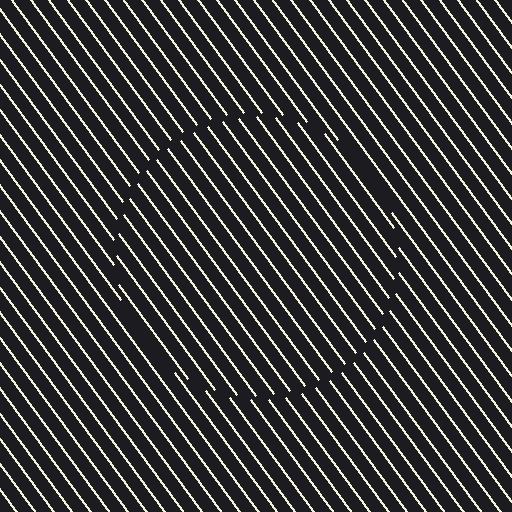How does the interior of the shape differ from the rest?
The interior of the shape contains the same grating, shifted by half a period — the contour is defined by the phase discontinuity where line-ends from the inner and outer gratings abut.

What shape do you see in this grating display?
An illusory circle. The interior of the shape contains the same grating, shifted by half a period — the contour is defined by the phase discontinuity where line-ends from the inner and outer gratings abut.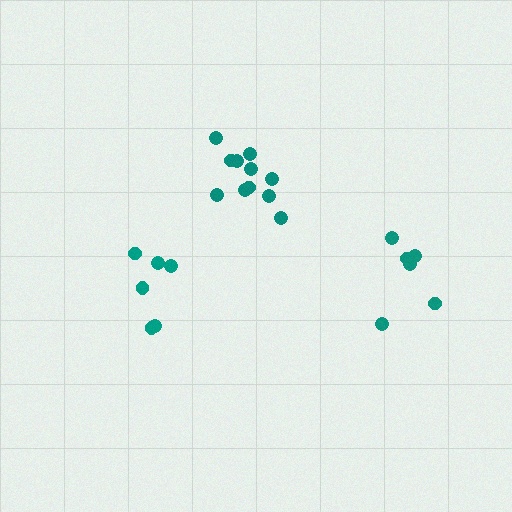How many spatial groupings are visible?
There are 3 spatial groupings.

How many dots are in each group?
Group 1: 6 dots, Group 2: 11 dots, Group 3: 6 dots (23 total).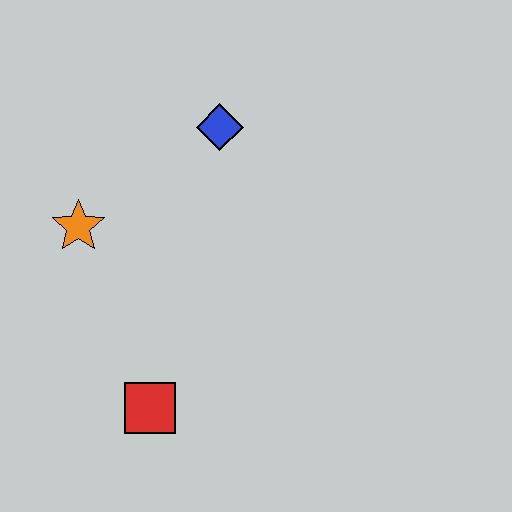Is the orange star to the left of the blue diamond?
Yes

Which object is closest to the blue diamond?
The orange star is closest to the blue diamond.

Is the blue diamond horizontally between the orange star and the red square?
No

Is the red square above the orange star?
No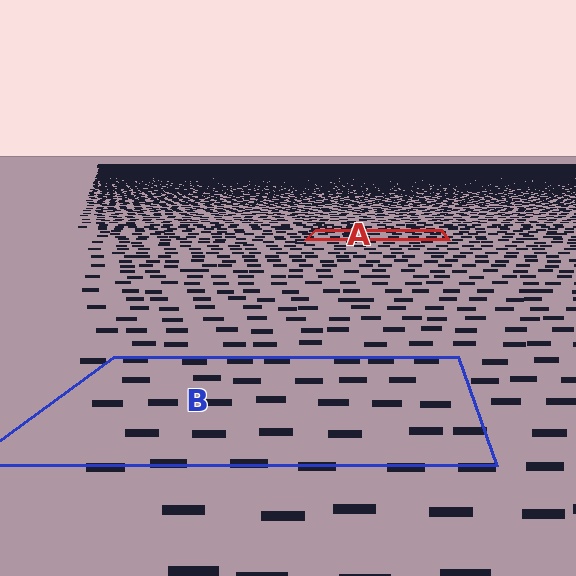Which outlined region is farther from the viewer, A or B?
Region A is farther from the viewer — the texture elements inside it appear smaller and more densely packed.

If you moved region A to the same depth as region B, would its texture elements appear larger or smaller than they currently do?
They would appear larger. At a closer depth, the same texture elements are projected at a bigger on-screen size.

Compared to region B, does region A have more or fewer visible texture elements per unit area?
Region A has more texture elements per unit area — they are packed more densely because it is farther away.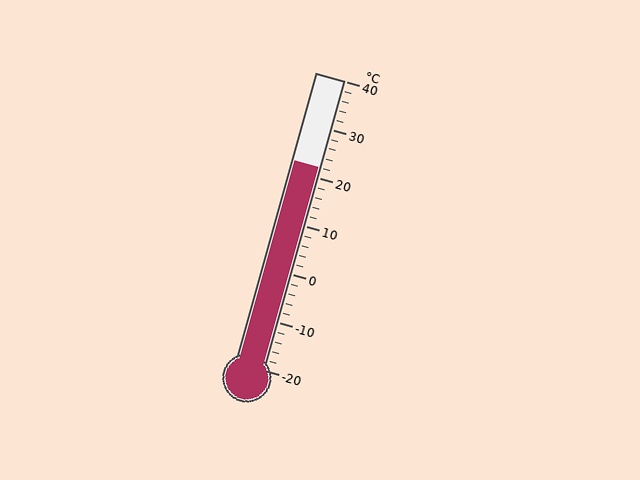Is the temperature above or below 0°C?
The temperature is above 0°C.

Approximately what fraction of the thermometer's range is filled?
The thermometer is filled to approximately 70% of its range.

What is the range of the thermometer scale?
The thermometer scale ranges from -20°C to 40°C.